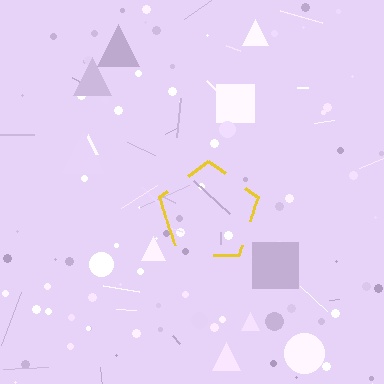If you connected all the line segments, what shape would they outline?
They would outline a pentagon.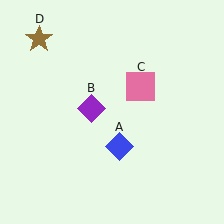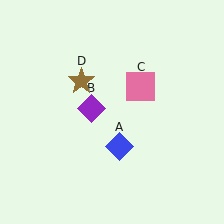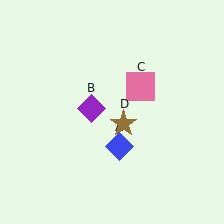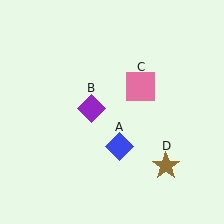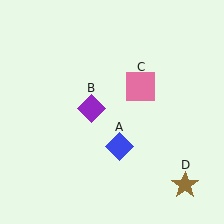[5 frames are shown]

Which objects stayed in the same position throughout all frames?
Blue diamond (object A) and purple diamond (object B) and pink square (object C) remained stationary.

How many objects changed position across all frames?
1 object changed position: brown star (object D).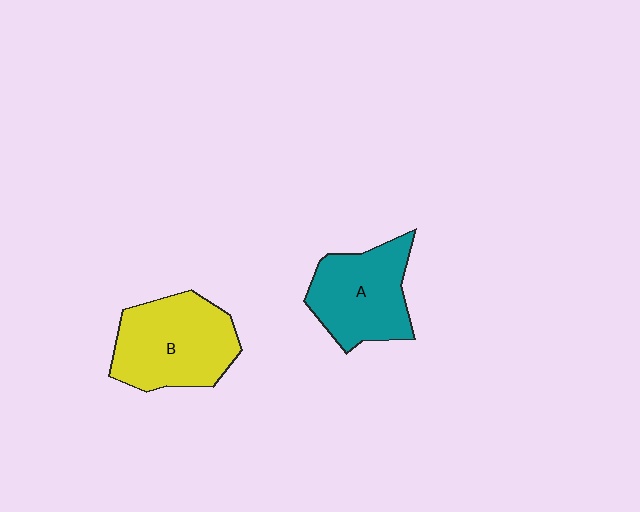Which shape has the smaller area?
Shape A (teal).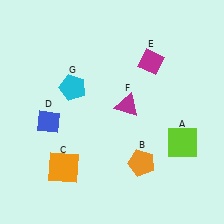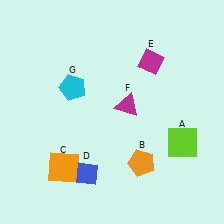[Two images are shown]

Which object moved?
The blue diamond (D) moved down.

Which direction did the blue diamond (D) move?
The blue diamond (D) moved down.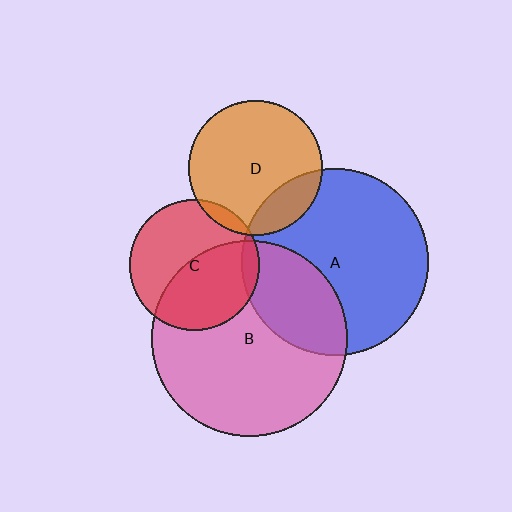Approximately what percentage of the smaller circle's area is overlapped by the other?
Approximately 30%.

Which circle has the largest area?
Circle B (pink).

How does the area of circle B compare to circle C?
Approximately 2.3 times.